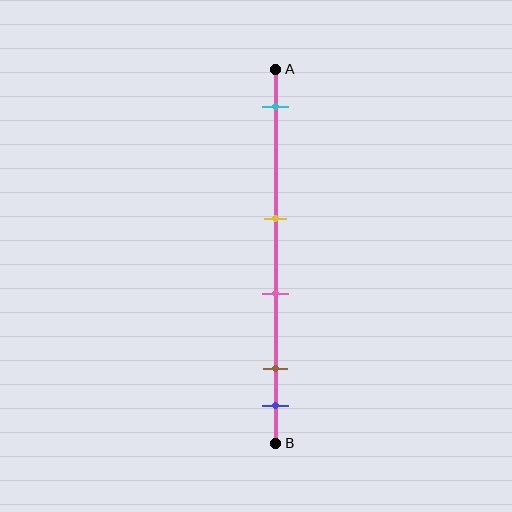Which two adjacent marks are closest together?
The brown and blue marks are the closest adjacent pair.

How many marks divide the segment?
There are 5 marks dividing the segment.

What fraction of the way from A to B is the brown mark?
The brown mark is approximately 80% (0.8) of the way from A to B.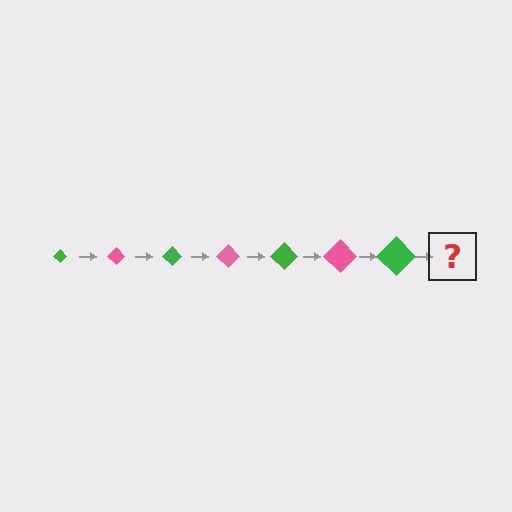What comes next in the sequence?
The next element should be a pink diamond, larger than the previous one.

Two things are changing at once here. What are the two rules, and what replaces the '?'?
The two rules are that the diamond grows larger each step and the color cycles through green and pink. The '?' should be a pink diamond, larger than the previous one.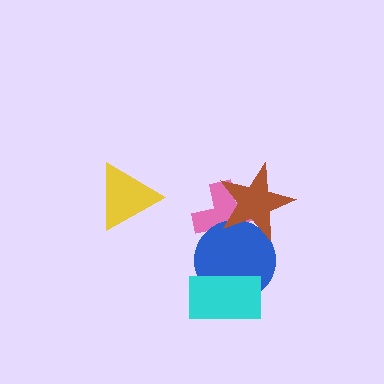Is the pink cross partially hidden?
Yes, it is partially covered by another shape.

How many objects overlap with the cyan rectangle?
1 object overlaps with the cyan rectangle.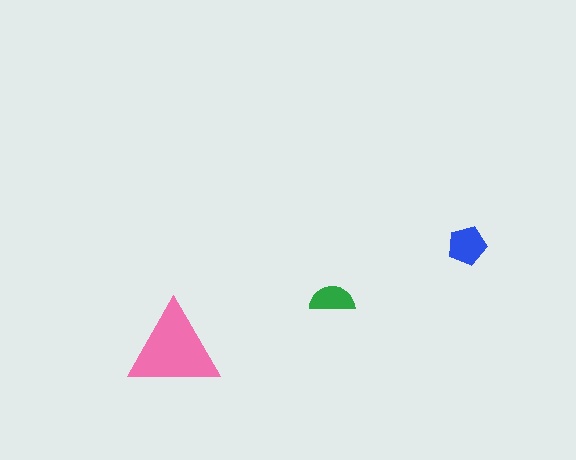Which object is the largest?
The pink triangle.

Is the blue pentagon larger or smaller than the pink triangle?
Smaller.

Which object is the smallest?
The green semicircle.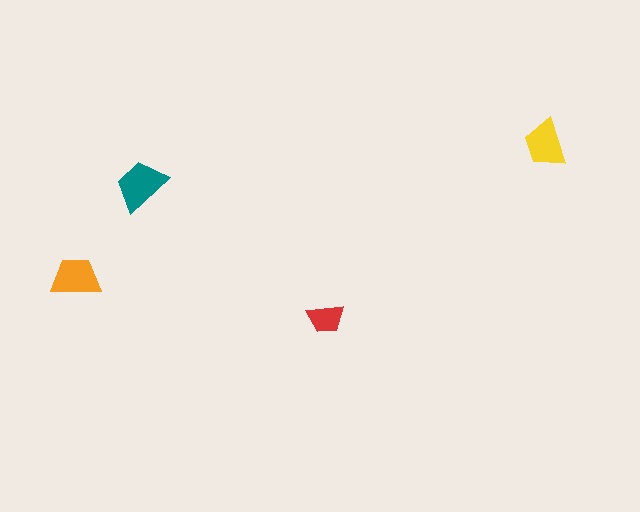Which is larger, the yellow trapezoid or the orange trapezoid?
The orange one.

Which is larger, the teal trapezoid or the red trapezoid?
The teal one.